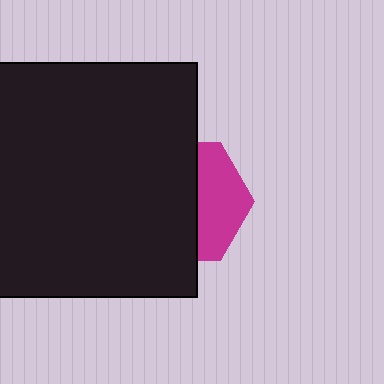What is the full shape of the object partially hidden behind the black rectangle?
The partially hidden object is a magenta hexagon.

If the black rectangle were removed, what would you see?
You would see the complete magenta hexagon.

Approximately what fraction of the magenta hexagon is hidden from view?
Roughly 61% of the magenta hexagon is hidden behind the black rectangle.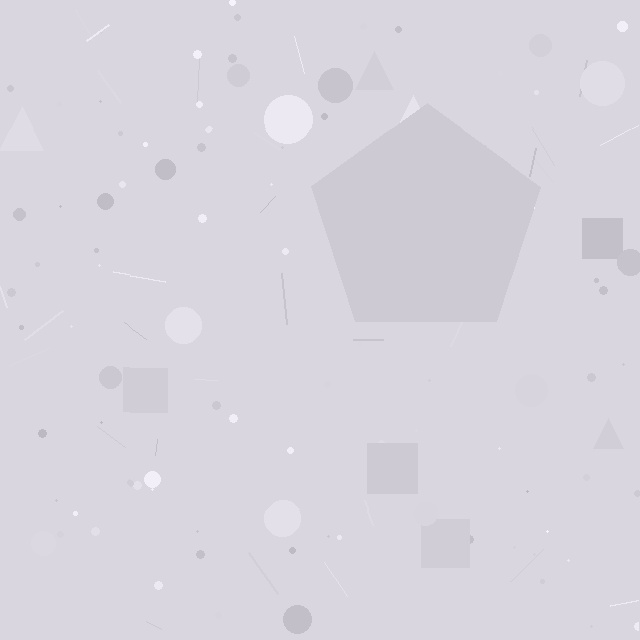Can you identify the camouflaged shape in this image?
The camouflaged shape is a pentagon.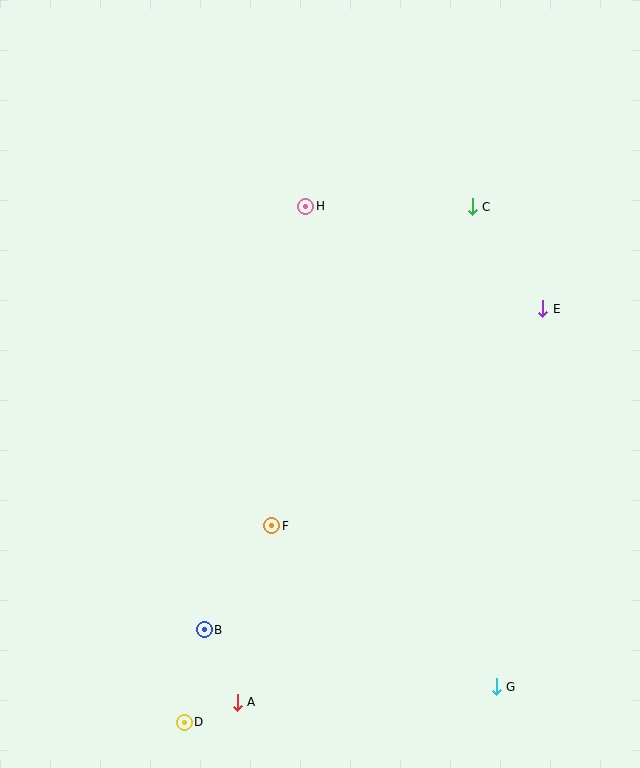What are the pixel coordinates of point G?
Point G is at (496, 687).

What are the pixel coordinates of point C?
Point C is at (472, 207).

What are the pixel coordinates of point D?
Point D is at (184, 722).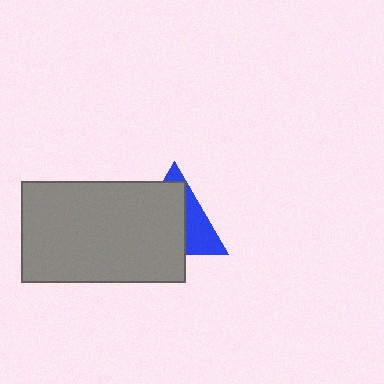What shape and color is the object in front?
The object in front is a gray rectangle.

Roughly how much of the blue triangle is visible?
A small part of it is visible (roughly 37%).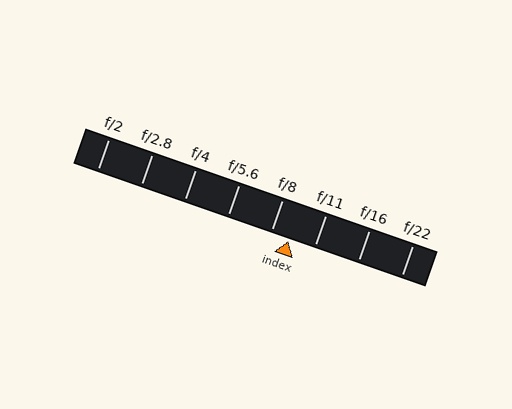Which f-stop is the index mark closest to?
The index mark is closest to f/8.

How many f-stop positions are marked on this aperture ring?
There are 8 f-stop positions marked.